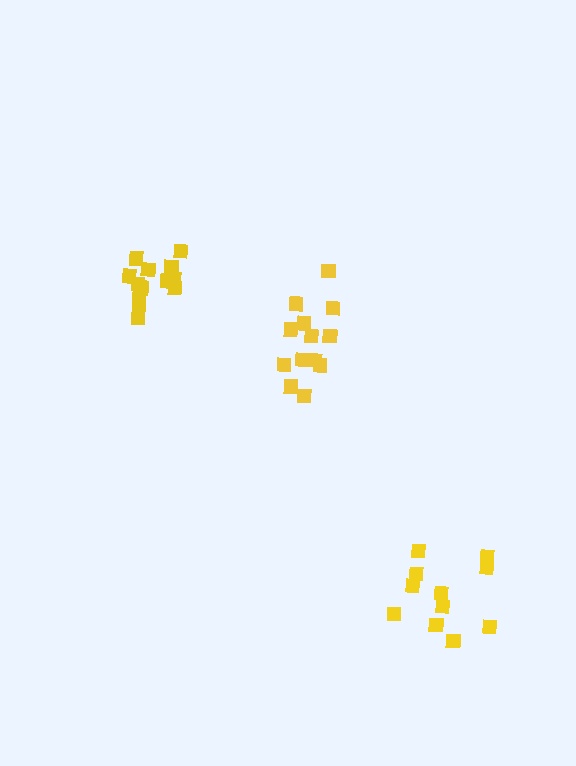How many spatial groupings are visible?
There are 3 spatial groupings.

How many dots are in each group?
Group 1: 13 dots, Group 2: 13 dots, Group 3: 11 dots (37 total).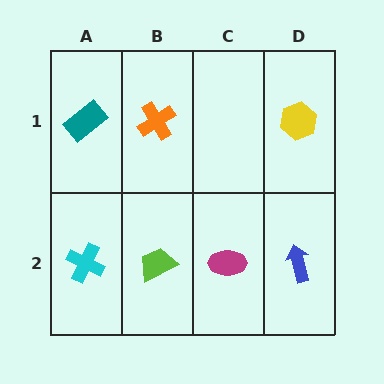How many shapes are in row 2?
4 shapes.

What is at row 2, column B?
A lime trapezoid.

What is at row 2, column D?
A blue arrow.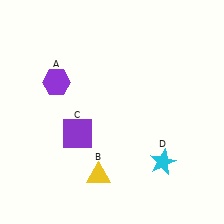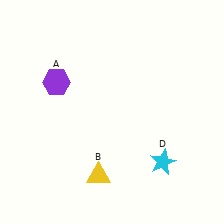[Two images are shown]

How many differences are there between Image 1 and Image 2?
There is 1 difference between the two images.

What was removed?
The purple square (C) was removed in Image 2.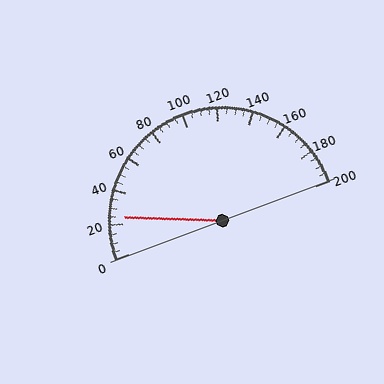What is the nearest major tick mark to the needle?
The nearest major tick mark is 20.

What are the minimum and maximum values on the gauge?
The gauge ranges from 0 to 200.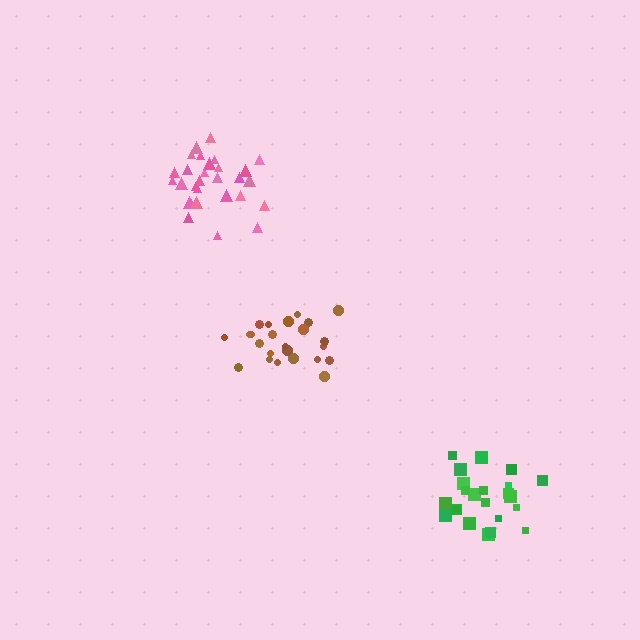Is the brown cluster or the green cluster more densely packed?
Brown.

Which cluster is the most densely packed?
Pink.